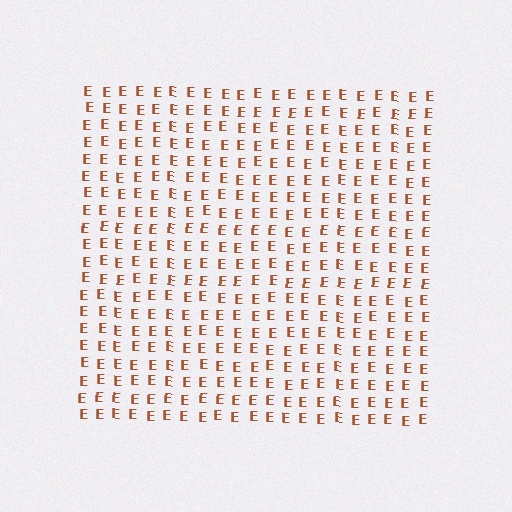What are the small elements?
The small elements are letter E's.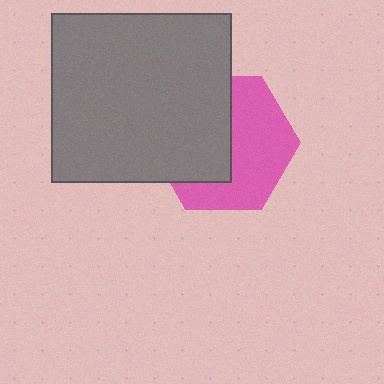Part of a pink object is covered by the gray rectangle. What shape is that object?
It is a hexagon.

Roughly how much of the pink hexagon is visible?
About half of it is visible (roughly 52%).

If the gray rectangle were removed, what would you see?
You would see the complete pink hexagon.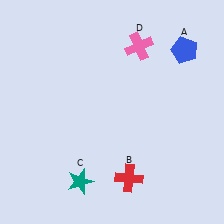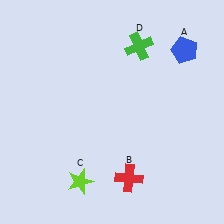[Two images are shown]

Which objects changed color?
C changed from teal to lime. D changed from pink to green.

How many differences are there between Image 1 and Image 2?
There are 2 differences between the two images.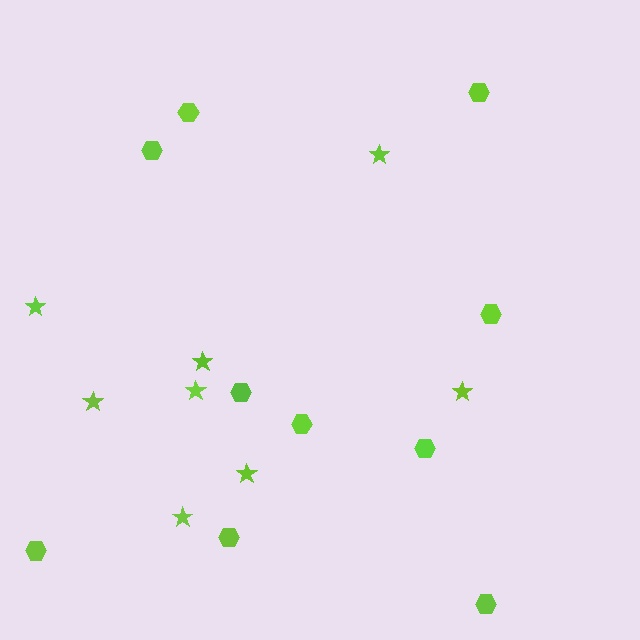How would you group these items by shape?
There are 2 groups: one group of stars (8) and one group of hexagons (10).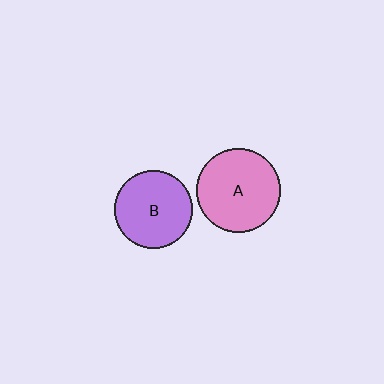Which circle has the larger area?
Circle A (pink).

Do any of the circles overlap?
No, none of the circles overlap.